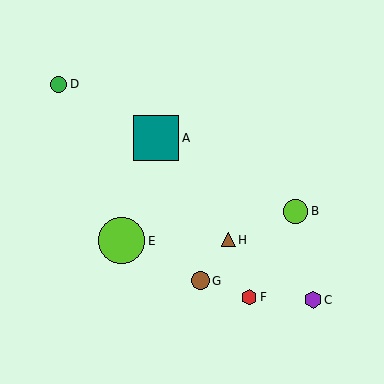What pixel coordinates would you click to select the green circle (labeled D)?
Click at (58, 84) to select the green circle D.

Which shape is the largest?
The lime circle (labeled E) is the largest.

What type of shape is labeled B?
Shape B is a lime circle.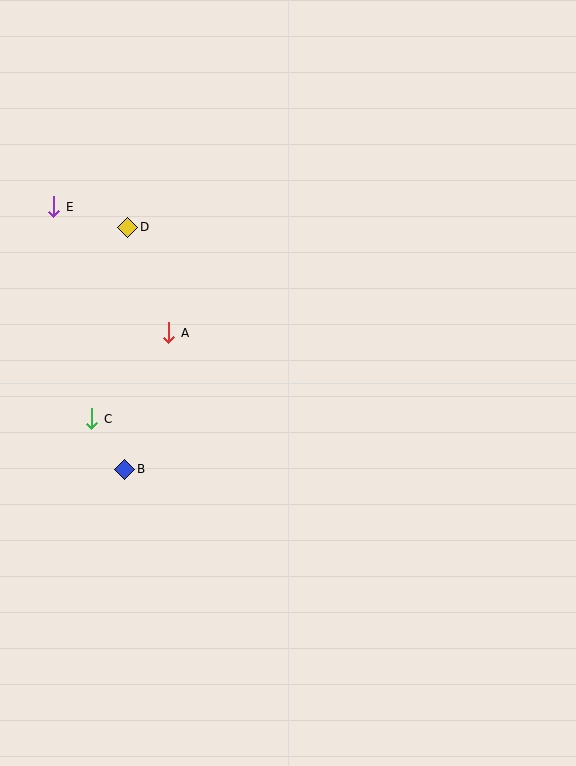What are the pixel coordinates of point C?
Point C is at (92, 419).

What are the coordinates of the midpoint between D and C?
The midpoint between D and C is at (110, 323).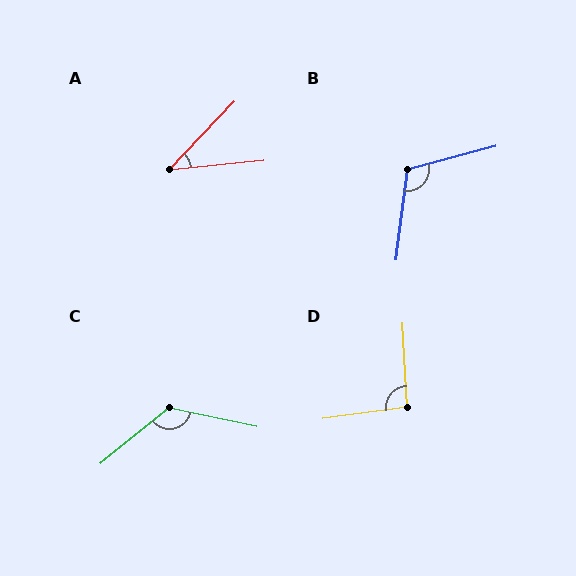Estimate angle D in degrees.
Approximately 95 degrees.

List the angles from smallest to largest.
A (40°), D (95°), B (112°), C (129°).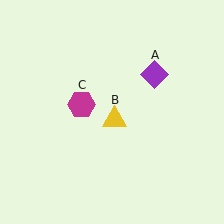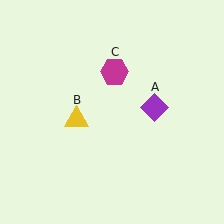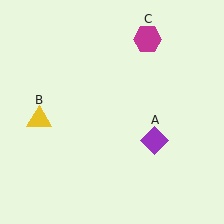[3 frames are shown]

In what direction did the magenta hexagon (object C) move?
The magenta hexagon (object C) moved up and to the right.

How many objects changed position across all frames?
3 objects changed position: purple diamond (object A), yellow triangle (object B), magenta hexagon (object C).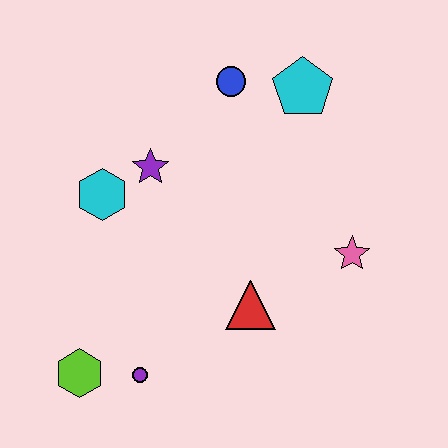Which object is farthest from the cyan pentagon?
The lime hexagon is farthest from the cyan pentagon.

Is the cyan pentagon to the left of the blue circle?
No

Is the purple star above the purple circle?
Yes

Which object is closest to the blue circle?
The cyan pentagon is closest to the blue circle.